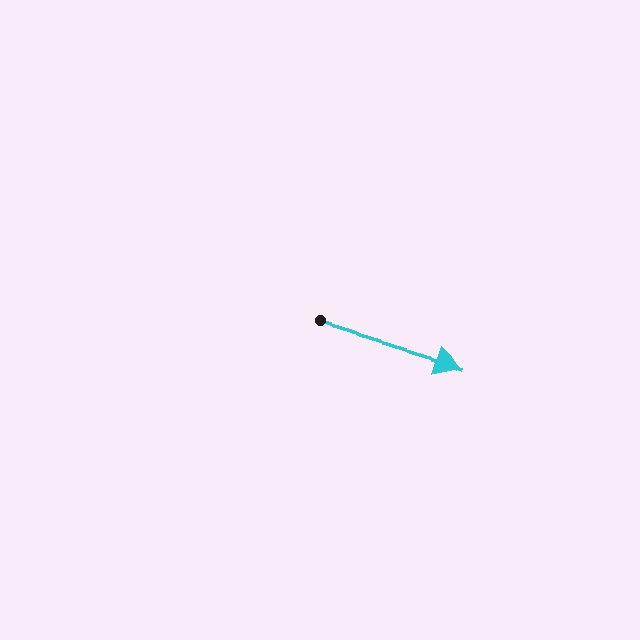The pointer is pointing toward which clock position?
Roughly 4 o'clock.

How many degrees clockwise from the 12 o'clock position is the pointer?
Approximately 107 degrees.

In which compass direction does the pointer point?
East.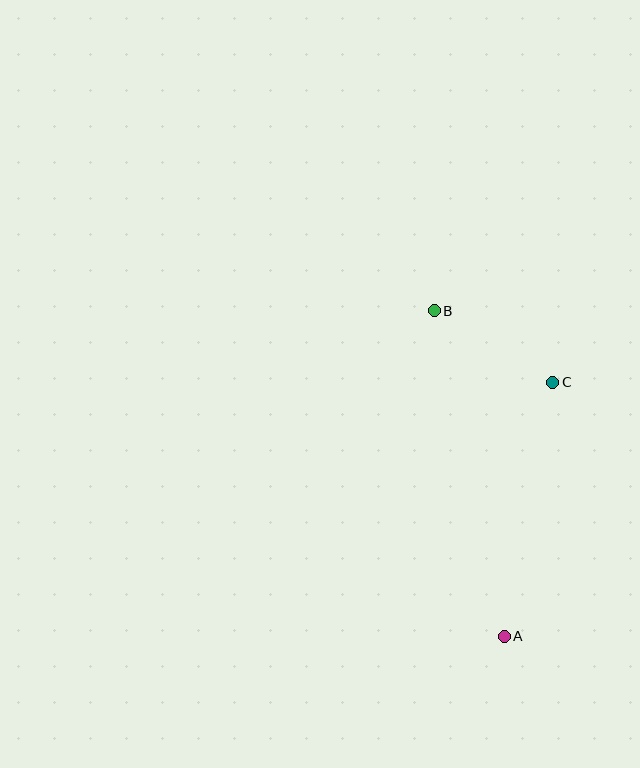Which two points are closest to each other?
Points B and C are closest to each other.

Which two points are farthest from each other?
Points A and B are farthest from each other.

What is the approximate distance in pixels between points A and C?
The distance between A and C is approximately 258 pixels.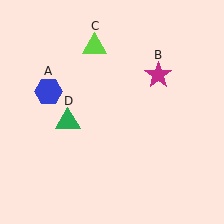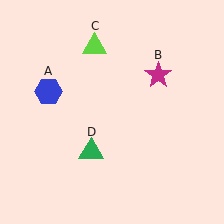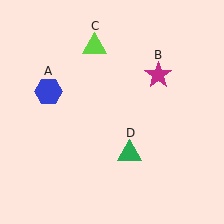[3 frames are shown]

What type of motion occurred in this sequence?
The green triangle (object D) rotated counterclockwise around the center of the scene.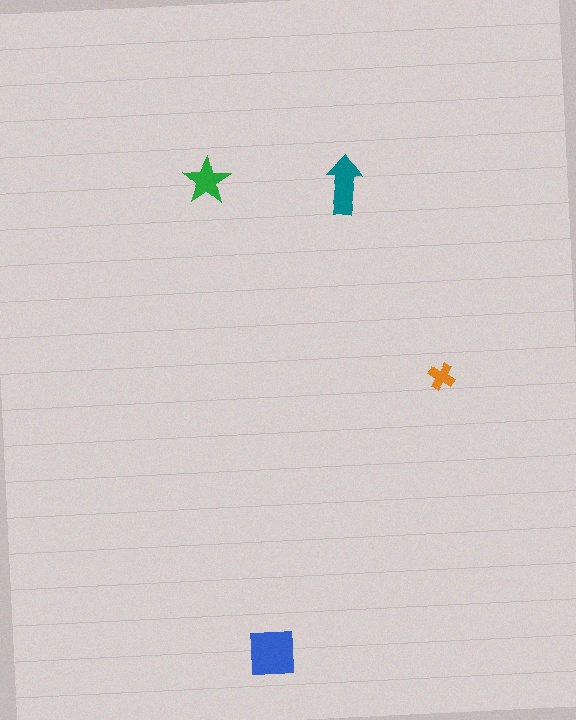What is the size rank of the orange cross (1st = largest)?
4th.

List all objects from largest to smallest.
The blue square, the teal arrow, the green star, the orange cross.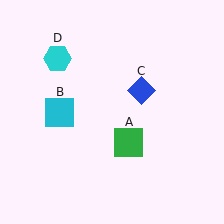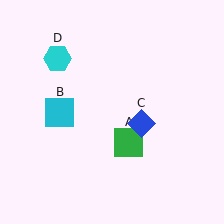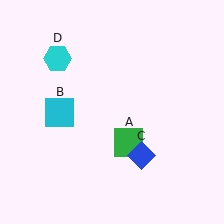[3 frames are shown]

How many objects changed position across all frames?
1 object changed position: blue diamond (object C).